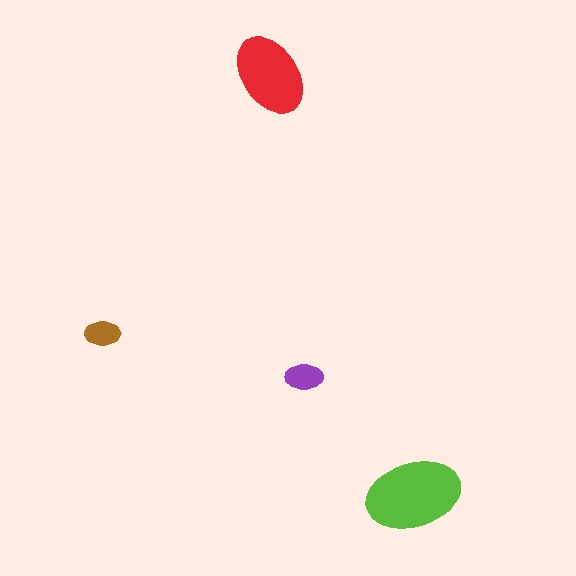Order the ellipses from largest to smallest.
the lime one, the red one, the purple one, the brown one.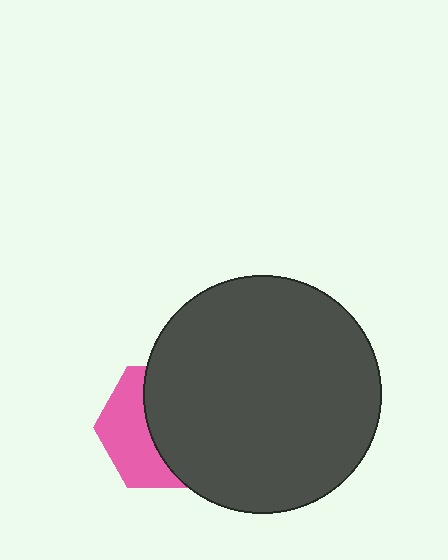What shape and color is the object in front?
The object in front is a dark gray circle.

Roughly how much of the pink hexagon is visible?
A small part of it is visible (roughly 41%).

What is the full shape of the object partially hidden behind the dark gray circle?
The partially hidden object is a pink hexagon.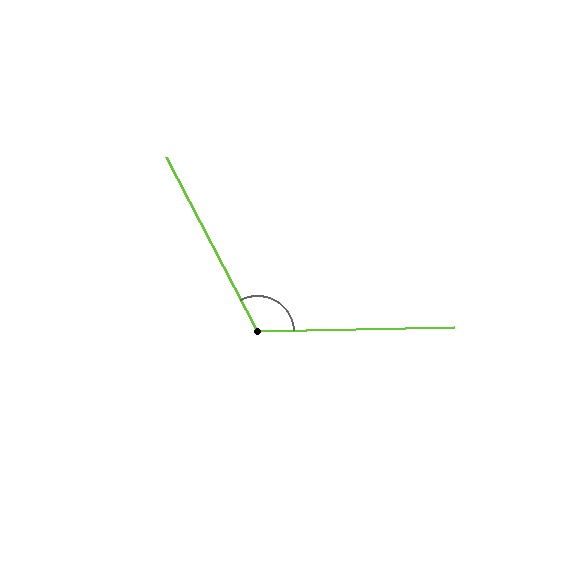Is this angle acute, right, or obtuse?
It is obtuse.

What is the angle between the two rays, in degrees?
Approximately 116 degrees.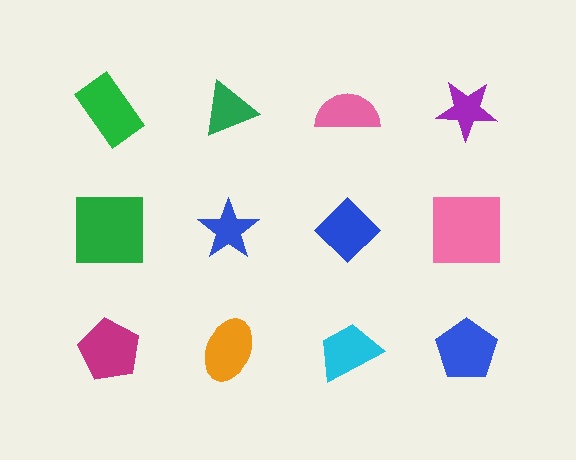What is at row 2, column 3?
A blue diamond.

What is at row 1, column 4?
A purple star.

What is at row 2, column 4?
A pink square.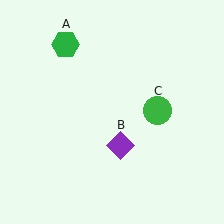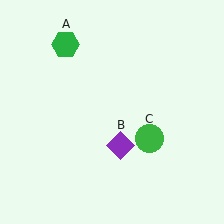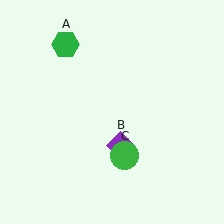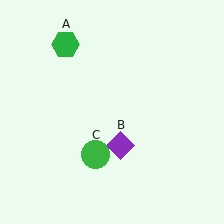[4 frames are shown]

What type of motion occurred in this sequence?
The green circle (object C) rotated clockwise around the center of the scene.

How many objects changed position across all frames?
1 object changed position: green circle (object C).